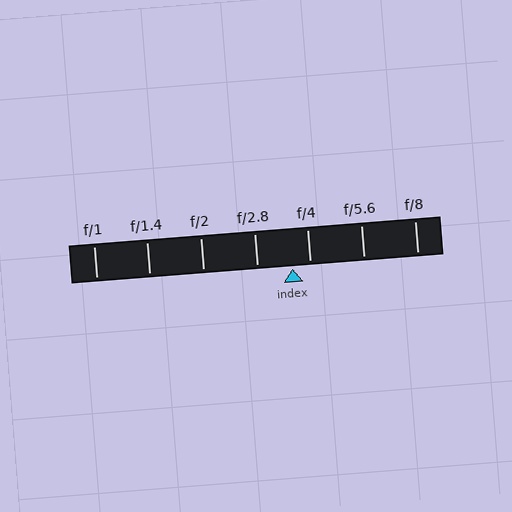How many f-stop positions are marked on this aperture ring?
There are 7 f-stop positions marked.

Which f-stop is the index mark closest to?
The index mark is closest to f/4.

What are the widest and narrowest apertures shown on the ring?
The widest aperture shown is f/1 and the narrowest is f/8.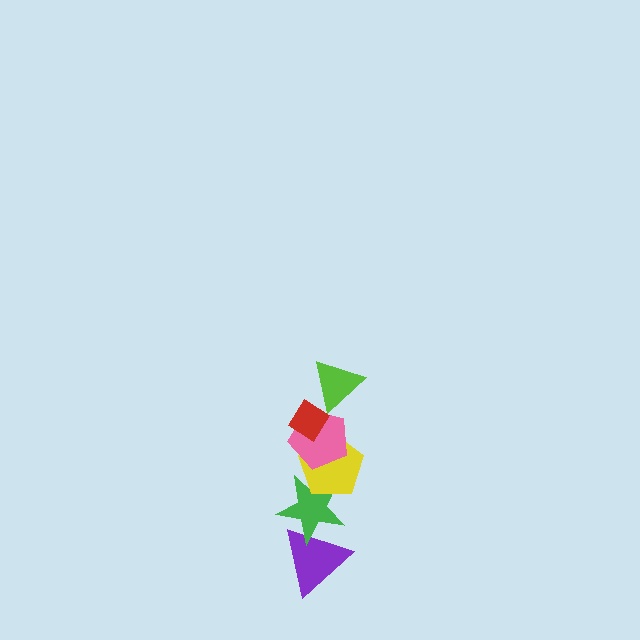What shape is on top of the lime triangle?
The red diamond is on top of the lime triangle.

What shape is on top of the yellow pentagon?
The pink pentagon is on top of the yellow pentagon.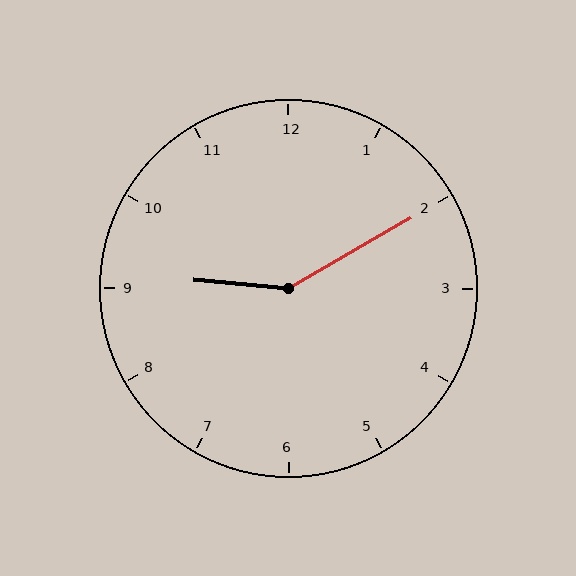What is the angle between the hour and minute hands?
Approximately 145 degrees.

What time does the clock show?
9:10.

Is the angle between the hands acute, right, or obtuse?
It is obtuse.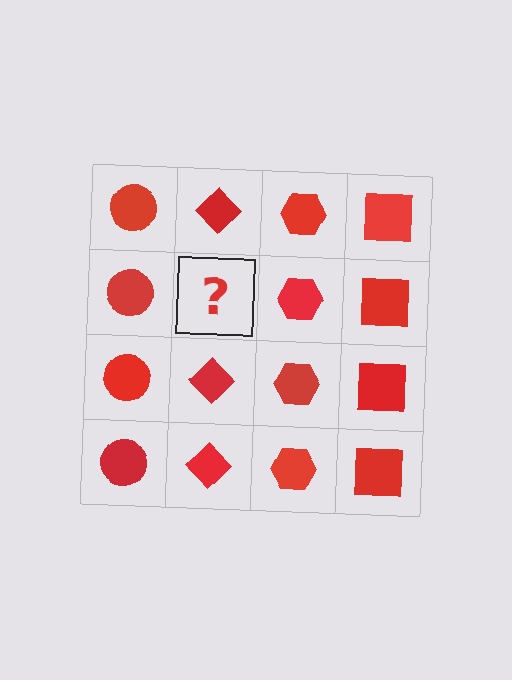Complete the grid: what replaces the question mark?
The question mark should be replaced with a red diamond.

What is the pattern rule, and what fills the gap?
The rule is that each column has a consistent shape. The gap should be filled with a red diamond.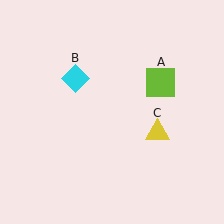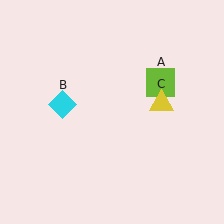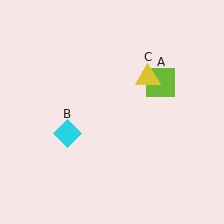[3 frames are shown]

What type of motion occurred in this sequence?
The cyan diamond (object B), yellow triangle (object C) rotated counterclockwise around the center of the scene.